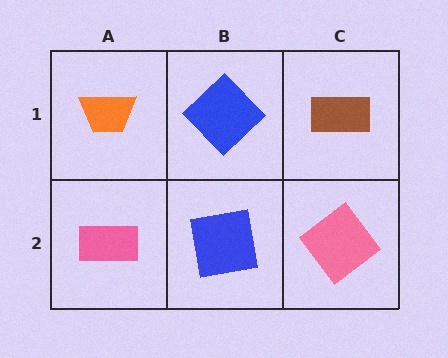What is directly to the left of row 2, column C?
A blue square.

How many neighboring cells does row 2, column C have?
2.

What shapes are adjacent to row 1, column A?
A pink rectangle (row 2, column A), a blue diamond (row 1, column B).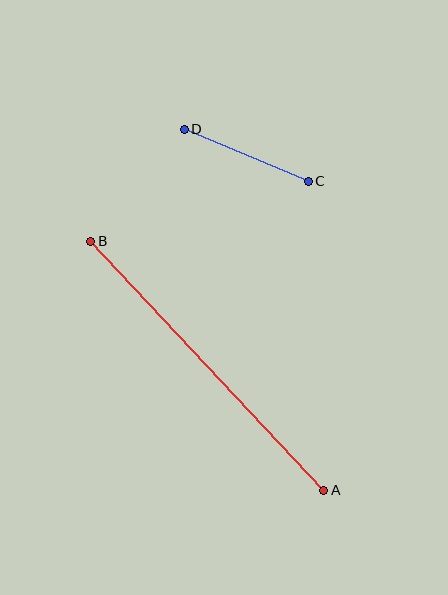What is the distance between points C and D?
The distance is approximately 135 pixels.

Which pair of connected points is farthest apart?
Points A and B are farthest apart.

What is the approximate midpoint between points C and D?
The midpoint is at approximately (246, 155) pixels.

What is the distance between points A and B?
The distance is approximately 341 pixels.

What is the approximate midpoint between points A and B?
The midpoint is at approximately (207, 366) pixels.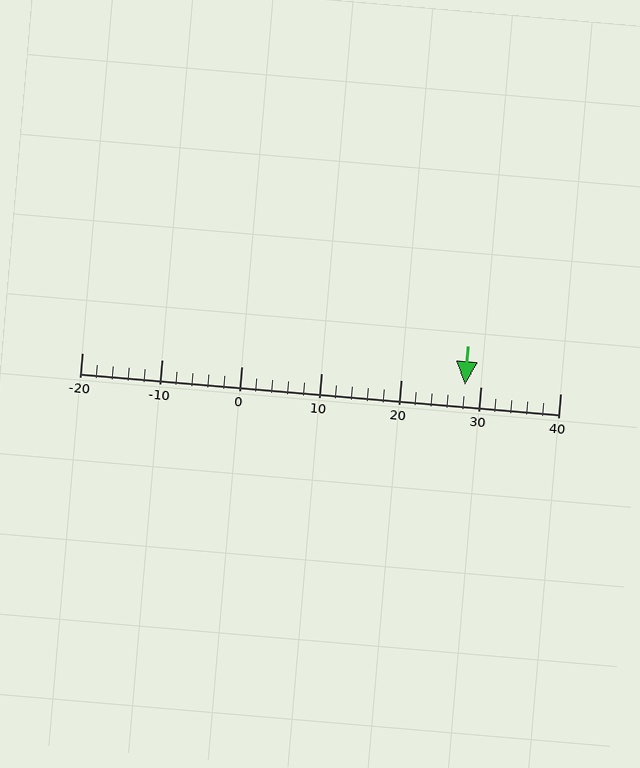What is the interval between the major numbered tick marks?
The major tick marks are spaced 10 units apart.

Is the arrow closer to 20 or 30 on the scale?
The arrow is closer to 30.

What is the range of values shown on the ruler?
The ruler shows values from -20 to 40.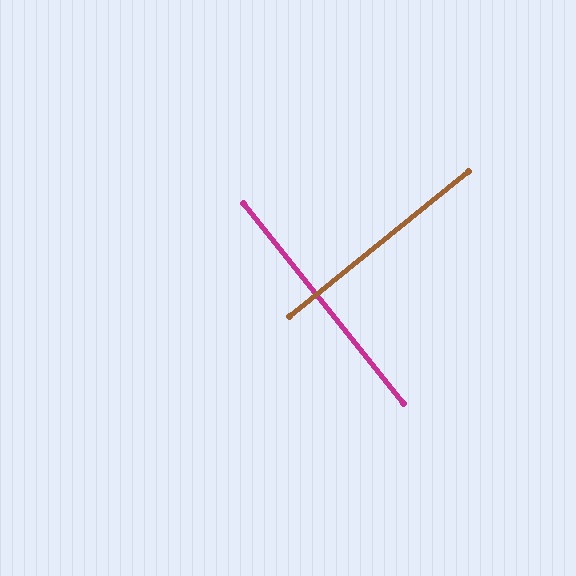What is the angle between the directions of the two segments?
Approximately 90 degrees.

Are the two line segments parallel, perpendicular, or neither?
Perpendicular — they meet at approximately 90°.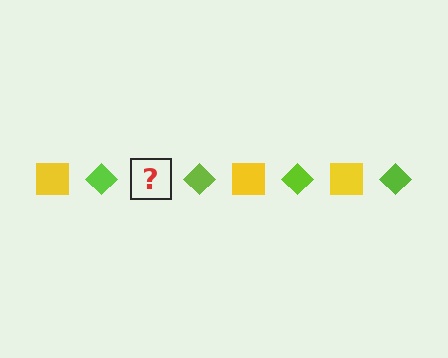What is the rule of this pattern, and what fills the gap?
The rule is that the pattern alternates between yellow square and lime diamond. The gap should be filled with a yellow square.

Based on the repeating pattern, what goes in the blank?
The blank should be a yellow square.